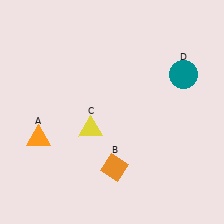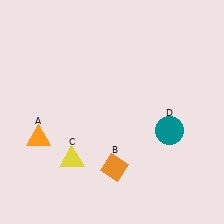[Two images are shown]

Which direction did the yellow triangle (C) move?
The yellow triangle (C) moved down.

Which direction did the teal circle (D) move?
The teal circle (D) moved down.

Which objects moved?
The objects that moved are: the yellow triangle (C), the teal circle (D).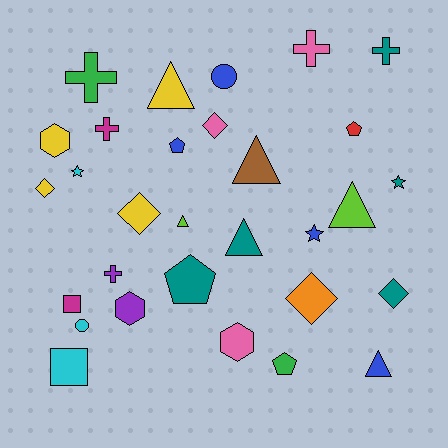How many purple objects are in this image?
There are 2 purple objects.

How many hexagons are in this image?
There are 3 hexagons.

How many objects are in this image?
There are 30 objects.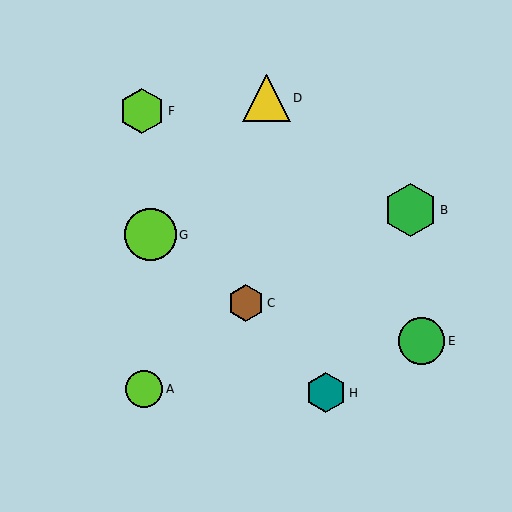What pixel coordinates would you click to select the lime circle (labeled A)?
Click at (144, 389) to select the lime circle A.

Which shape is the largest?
The green hexagon (labeled B) is the largest.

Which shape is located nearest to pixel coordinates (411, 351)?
The green circle (labeled E) at (422, 341) is nearest to that location.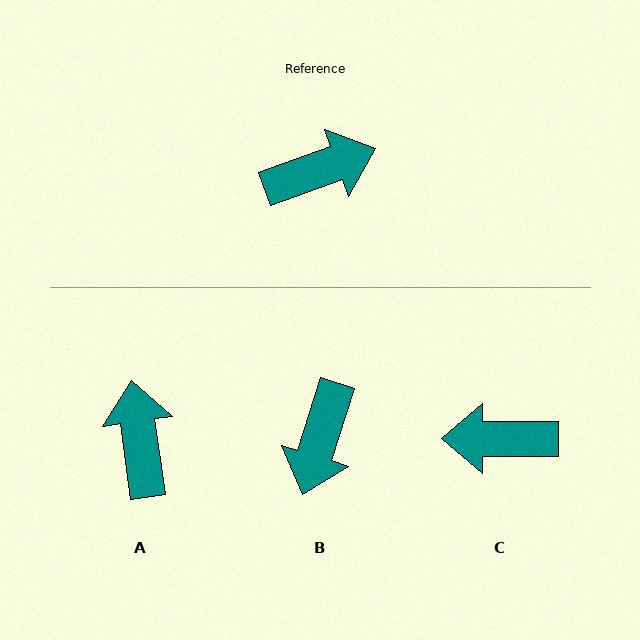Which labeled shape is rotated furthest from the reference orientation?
C, about 160 degrees away.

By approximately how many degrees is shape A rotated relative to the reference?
Approximately 78 degrees counter-clockwise.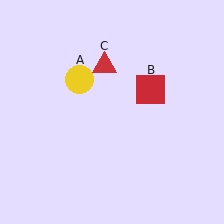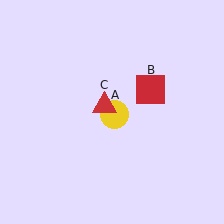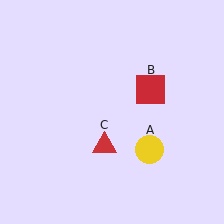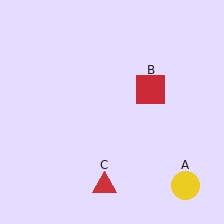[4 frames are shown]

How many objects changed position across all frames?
2 objects changed position: yellow circle (object A), red triangle (object C).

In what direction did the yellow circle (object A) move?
The yellow circle (object A) moved down and to the right.